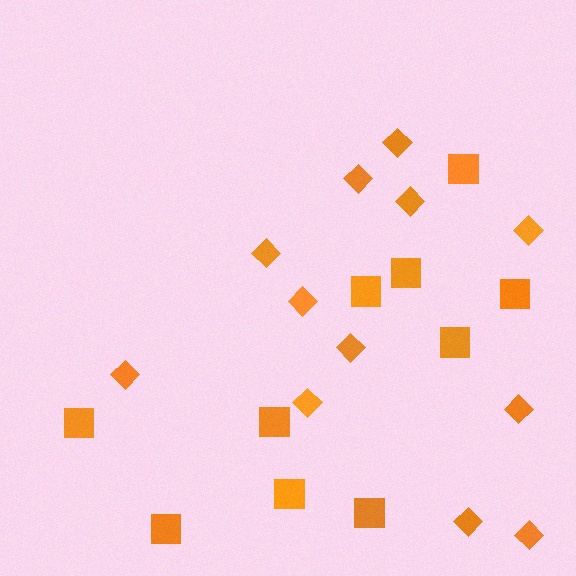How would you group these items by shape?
There are 2 groups: one group of diamonds (12) and one group of squares (10).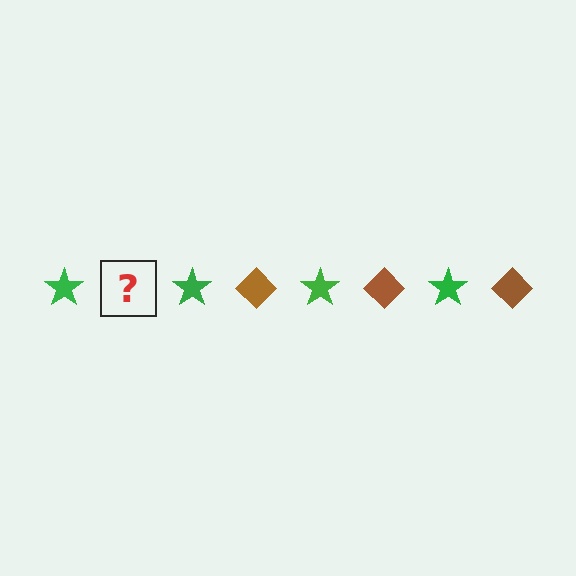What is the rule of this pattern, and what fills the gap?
The rule is that the pattern alternates between green star and brown diamond. The gap should be filled with a brown diamond.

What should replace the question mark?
The question mark should be replaced with a brown diamond.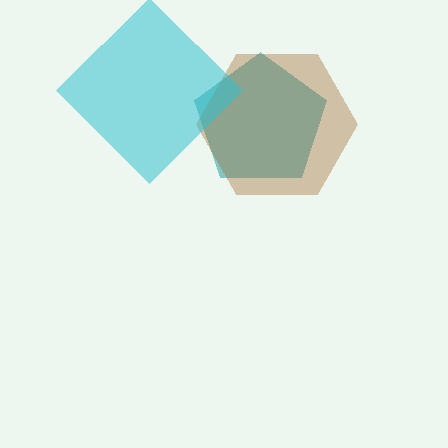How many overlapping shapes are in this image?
There are 3 overlapping shapes in the image.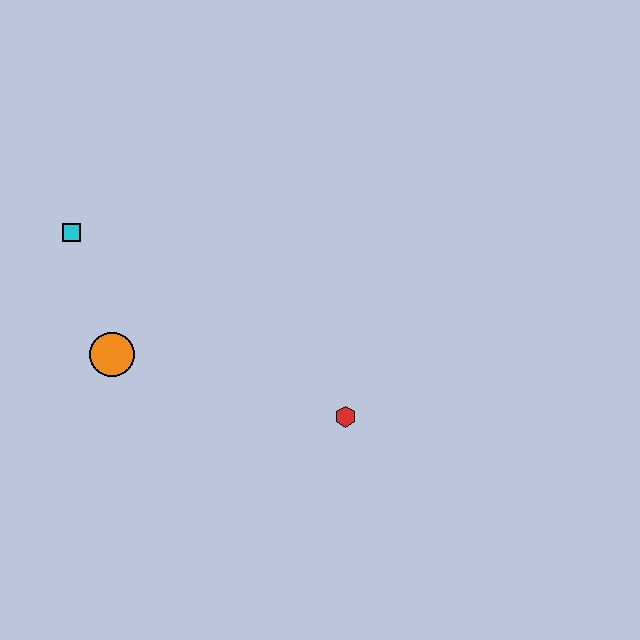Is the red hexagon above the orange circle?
No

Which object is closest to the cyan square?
The orange circle is closest to the cyan square.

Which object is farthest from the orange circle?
The red hexagon is farthest from the orange circle.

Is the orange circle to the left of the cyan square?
No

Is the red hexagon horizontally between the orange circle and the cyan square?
No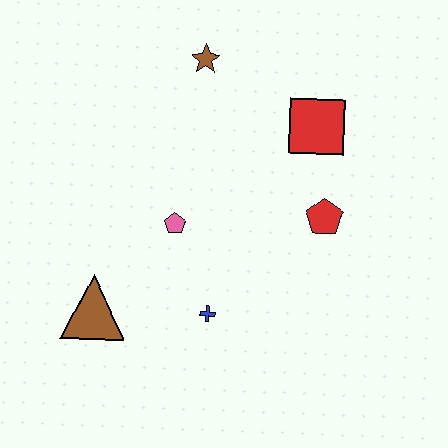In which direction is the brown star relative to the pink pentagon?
The brown star is above the pink pentagon.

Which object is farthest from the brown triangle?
The red square is farthest from the brown triangle.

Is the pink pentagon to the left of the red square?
Yes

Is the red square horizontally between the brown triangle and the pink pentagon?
No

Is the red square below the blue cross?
No